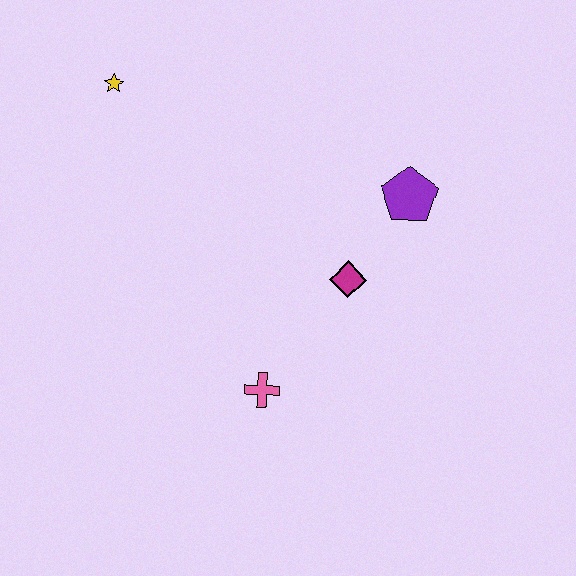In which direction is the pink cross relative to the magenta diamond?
The pink cross is below the magenta diamond.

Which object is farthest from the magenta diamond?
The yellow star is farthest from the magenta diamond.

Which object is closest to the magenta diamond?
The purple pentagon is closest to the magenta diamond.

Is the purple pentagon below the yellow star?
Yes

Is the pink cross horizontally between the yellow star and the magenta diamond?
Yes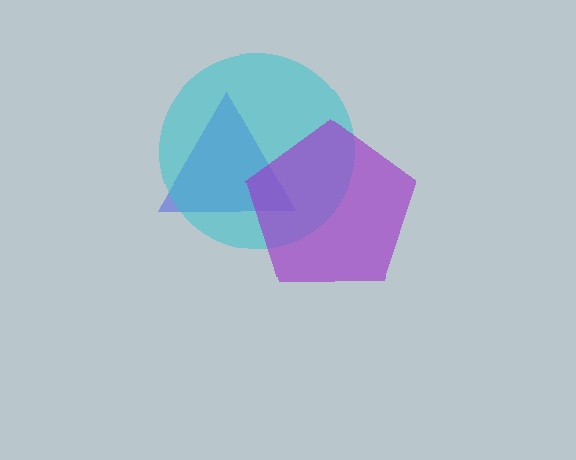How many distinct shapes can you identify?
There are 3 distinct shapes: a blue triangle, a cyan circle, a purple pentagon.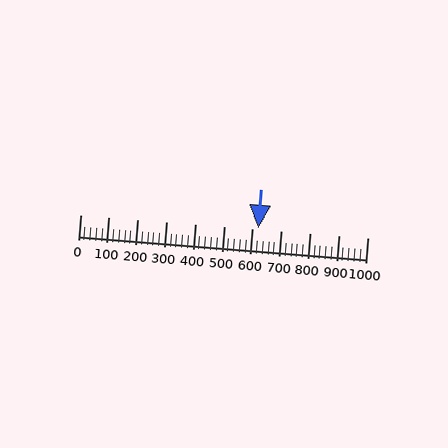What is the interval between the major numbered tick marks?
The major tick marks are spaced 100 units apart.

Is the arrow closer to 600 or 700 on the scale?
The arrow is closer to 600.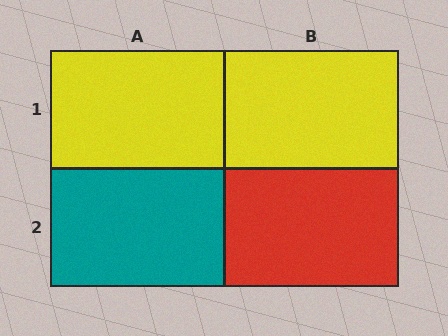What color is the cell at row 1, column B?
Yellow.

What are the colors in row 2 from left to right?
Teal, red.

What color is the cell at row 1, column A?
Yellow.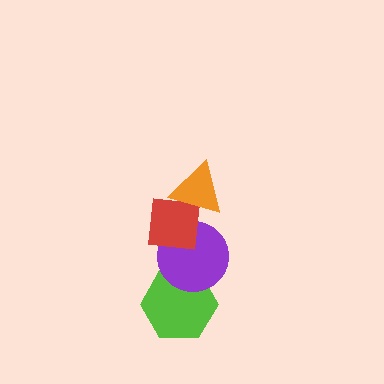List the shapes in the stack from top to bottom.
From top to bottom: the orange triangle, the red square, the purple circle, the lime hexagon.